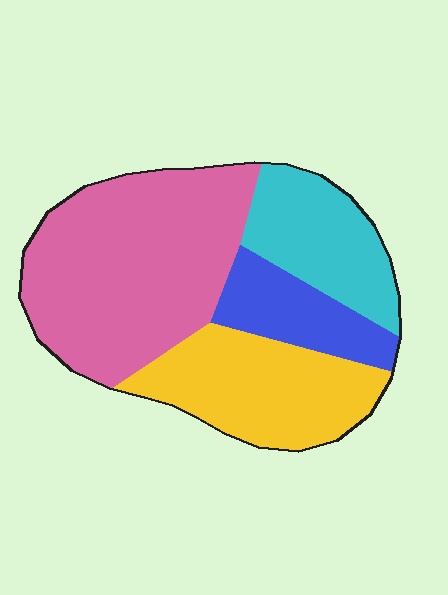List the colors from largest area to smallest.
From largest to smallest: pink, yellow, cyan, blue.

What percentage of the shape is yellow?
Yellow covers about 25% of the shape.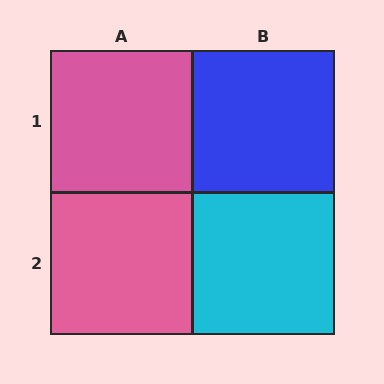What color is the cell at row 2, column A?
Pink.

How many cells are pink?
2 cells are pink.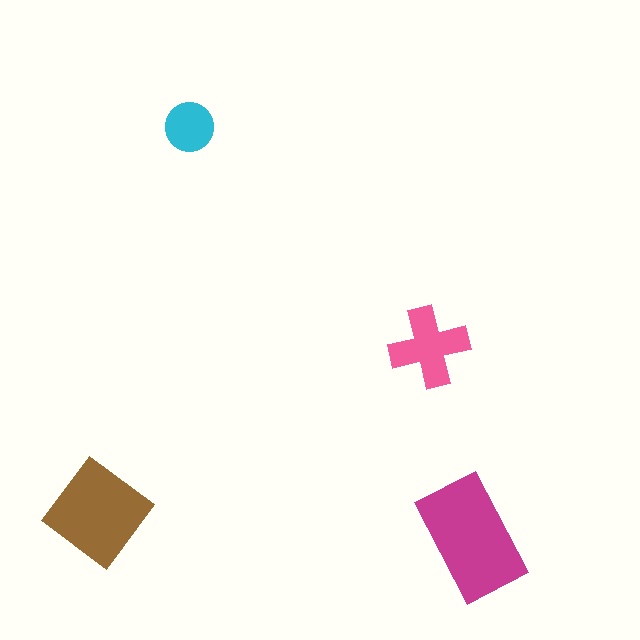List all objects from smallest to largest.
The cyan circle, the pink cross, the brown diamond, the magenta rectangle.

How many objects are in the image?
There are 4 objects in the image.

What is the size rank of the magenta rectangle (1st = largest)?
1st.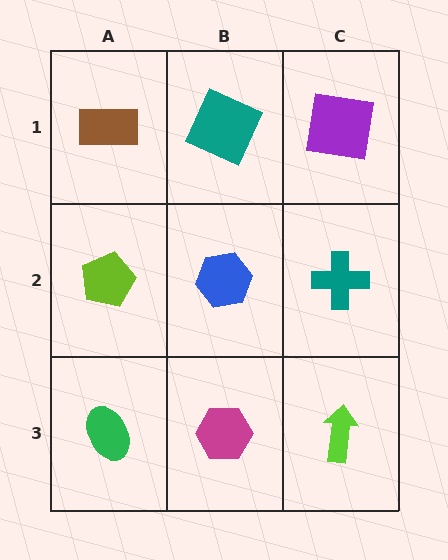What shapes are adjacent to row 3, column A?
A lime pentagon (row 2, column A), a magenta hexagon (row 3, column B).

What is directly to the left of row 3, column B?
A green ellipse.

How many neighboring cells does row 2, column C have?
3.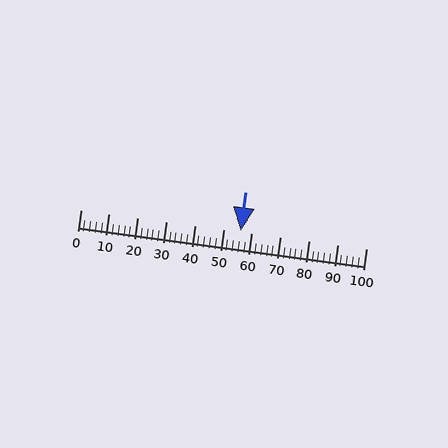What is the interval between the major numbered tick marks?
The major tick marks are spaced 10 units apart.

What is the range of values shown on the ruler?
The ruler shows values from 0 to 100.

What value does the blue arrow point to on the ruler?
The blue arrow points to approximately 56.